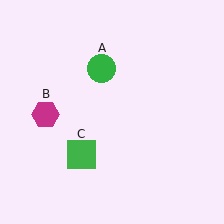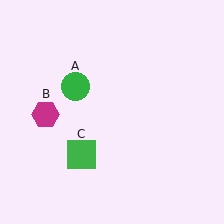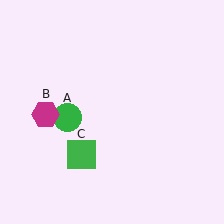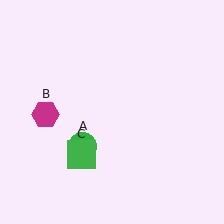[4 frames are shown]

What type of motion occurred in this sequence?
The green circle (object A) rotated counterclockwise around the center of the scene.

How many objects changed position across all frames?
1 object changed position: green circle (object A).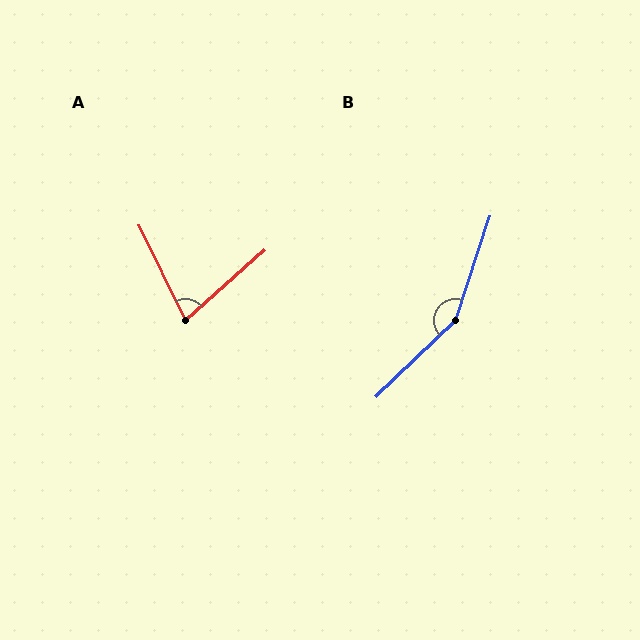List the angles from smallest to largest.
A (74°), B (152°).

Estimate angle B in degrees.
Approximately 152 degrees.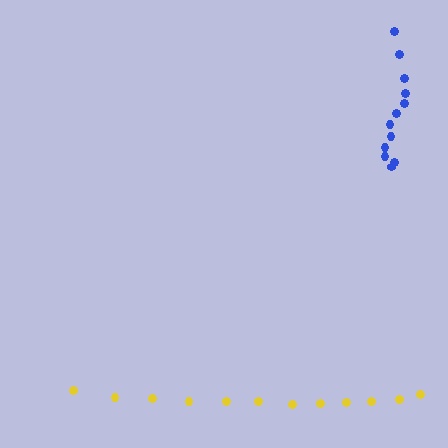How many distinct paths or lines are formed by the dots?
There are 2 distinct paths.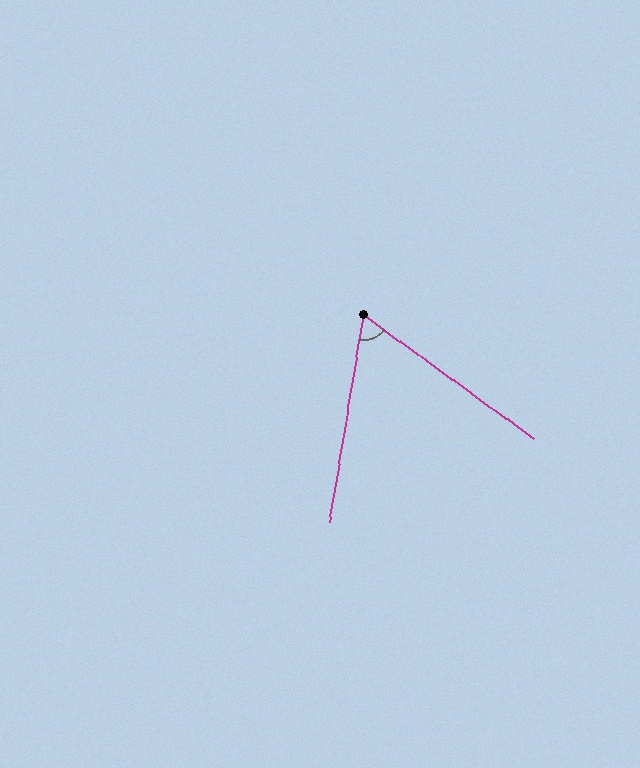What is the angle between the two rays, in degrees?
Approximately 63 degrees.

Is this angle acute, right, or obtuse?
It is acute.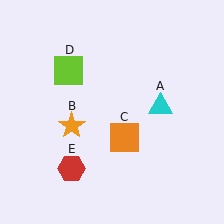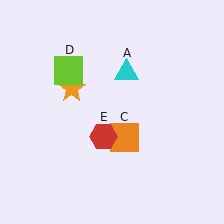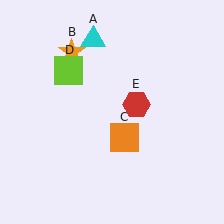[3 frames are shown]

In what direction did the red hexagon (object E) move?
The red hexagon (object E) moved up and to the right.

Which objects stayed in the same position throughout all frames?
Orange square (object C) and lime square (object D) remained stationary.